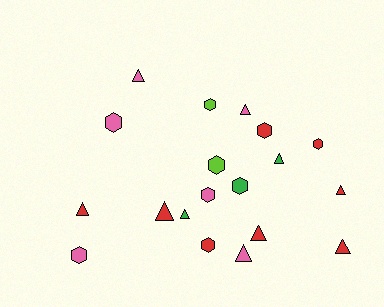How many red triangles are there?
There are 5 red triangles.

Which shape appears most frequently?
Triangle, with 10 objects.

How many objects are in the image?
There are 19 objects.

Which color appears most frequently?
Red, with 8 objects.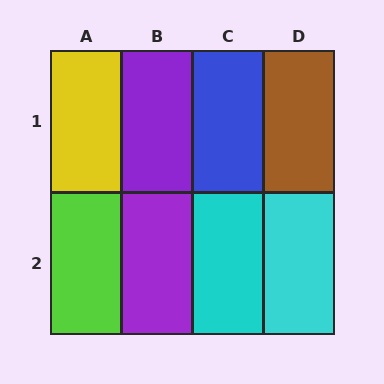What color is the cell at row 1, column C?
Blue.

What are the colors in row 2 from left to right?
Lime, purple, cyan, cyan.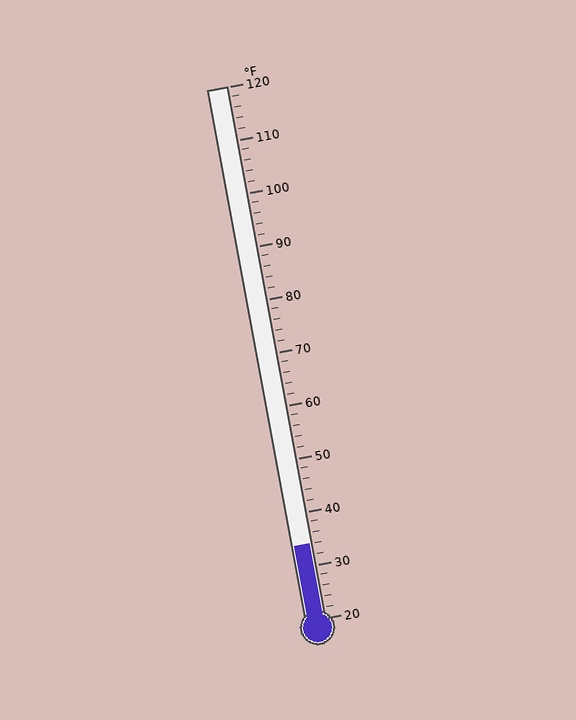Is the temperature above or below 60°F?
The temperature is below 60°F.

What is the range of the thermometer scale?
The thermometer scale ranges from 20°F to 120°F.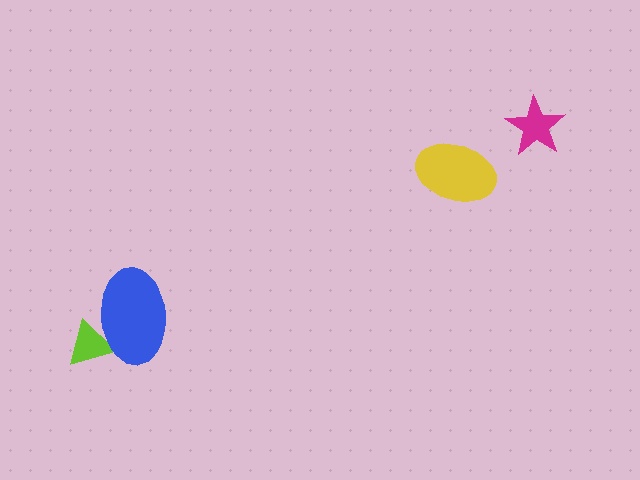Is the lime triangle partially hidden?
Yes, it is partially covered by another shape.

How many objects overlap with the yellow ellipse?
0 objects overlap with the yellow ellipse.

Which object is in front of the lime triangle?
The blue ellipse is in front of the lime triangle.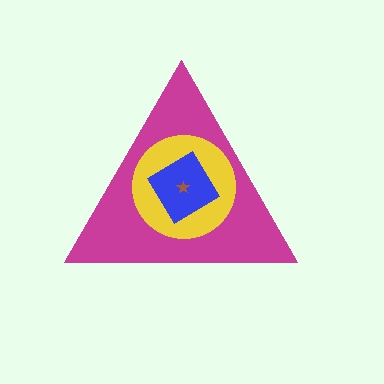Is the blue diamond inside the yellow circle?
Yes.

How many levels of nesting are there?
4.